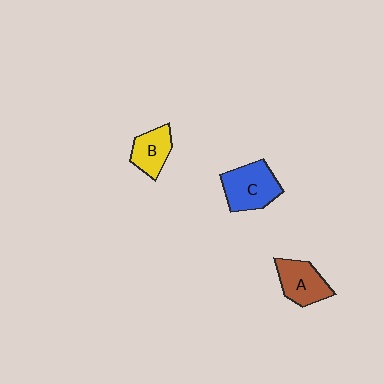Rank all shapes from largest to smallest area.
From largest to smallest: C (blue), A (brown), B (yellow).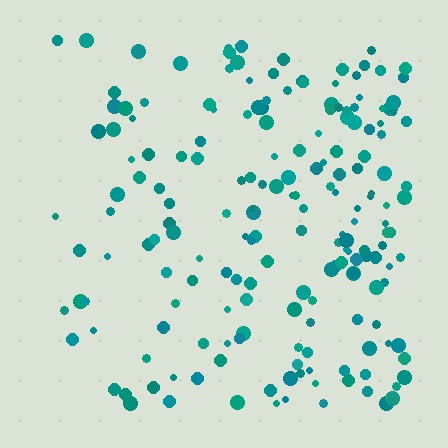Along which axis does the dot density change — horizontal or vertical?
Horizontal.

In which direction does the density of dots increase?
From left to right, with the right side densest.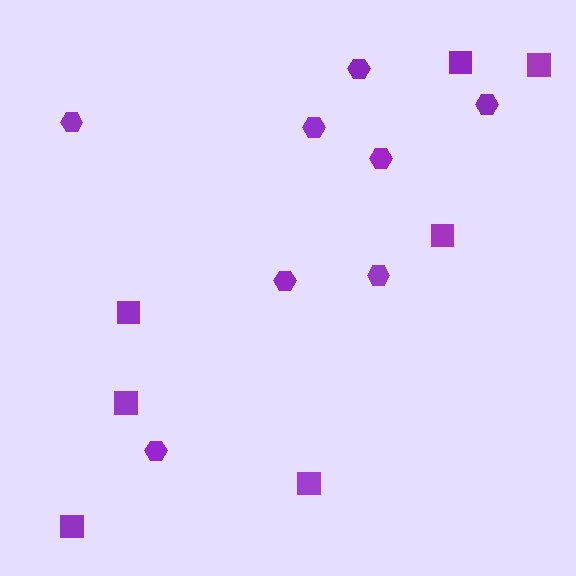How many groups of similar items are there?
There are 2 groups: one group of squares (7) and one group of hexagons (8).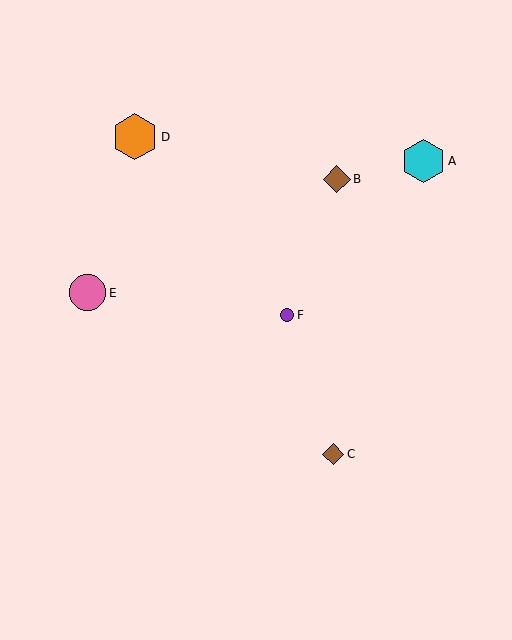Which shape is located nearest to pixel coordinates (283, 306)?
The purple circle (labeled F) at (287, 315) is nearest to that location.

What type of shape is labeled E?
Shape E is a pink circle.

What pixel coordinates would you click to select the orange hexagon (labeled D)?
Click at (135, 137) to select the orange hexagon D.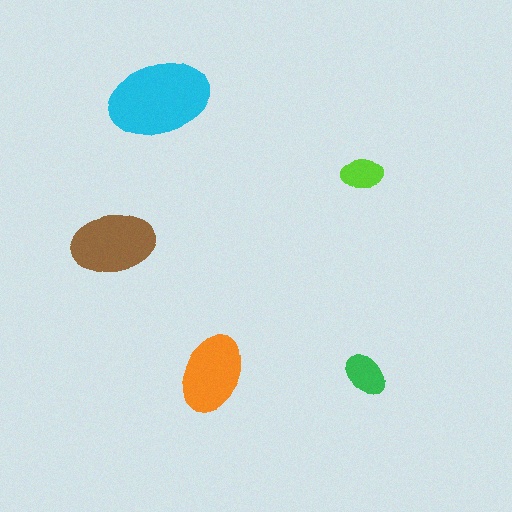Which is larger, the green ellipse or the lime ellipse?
The green one.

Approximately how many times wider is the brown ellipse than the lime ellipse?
About 2 times wider.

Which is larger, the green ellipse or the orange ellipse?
The orange one.